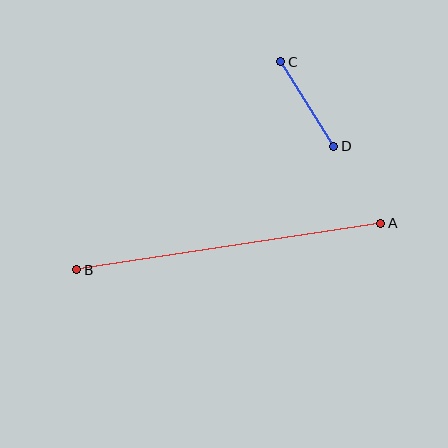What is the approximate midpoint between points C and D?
The midpoint is at approximately (307, 104) pixels.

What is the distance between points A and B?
The distance is approximately 308 pixels.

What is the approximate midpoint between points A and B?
The midpoint is at approximately (229, 246) pixels.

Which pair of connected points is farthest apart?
Points A and B are farthest apart.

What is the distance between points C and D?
The distance is approximately 100 pixels.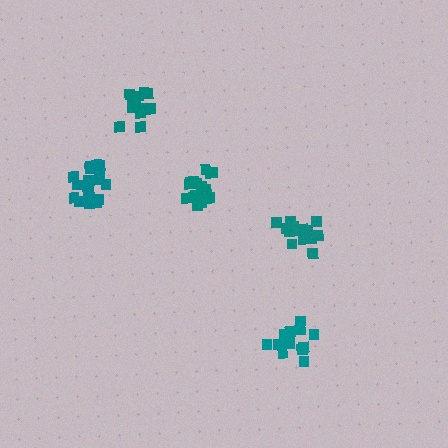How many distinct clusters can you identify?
There are 5 distinct clusters.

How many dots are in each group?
Group 1: 17 dots, Group 2: 13 dots, Group 3: 15 dots, Group 4: 18 dots, Group 5: 13 dots (76 total).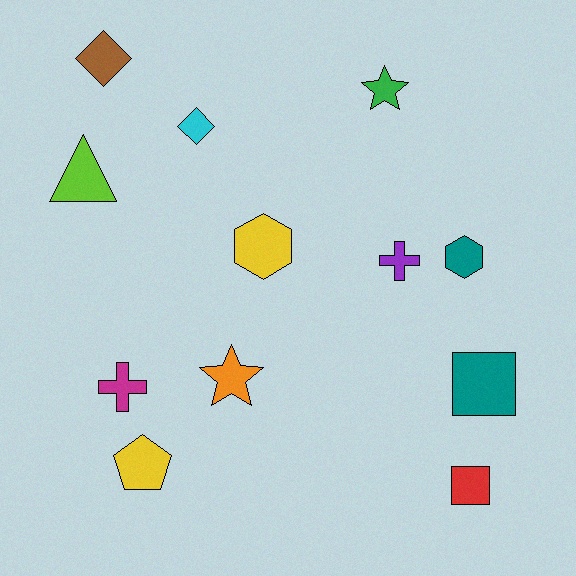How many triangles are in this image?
There is 1 triangle.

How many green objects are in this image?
There is 1 green object.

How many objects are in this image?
There are 12 objects.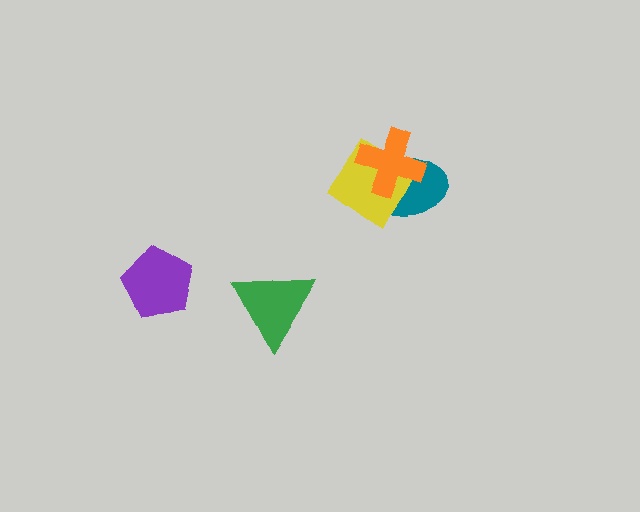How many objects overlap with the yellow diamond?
2 objects overlap with the yellow diamond.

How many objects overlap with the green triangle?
0 objects overlap with the green triangle.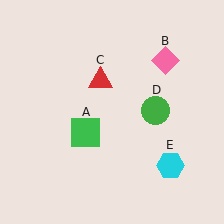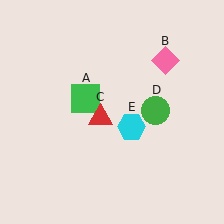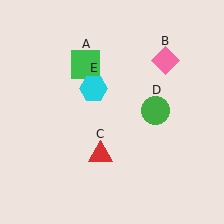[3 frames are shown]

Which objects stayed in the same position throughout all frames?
Pink diamond (object B) and green circle (object D) remained stationary.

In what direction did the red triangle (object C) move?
The red triangle (object C) moved down.